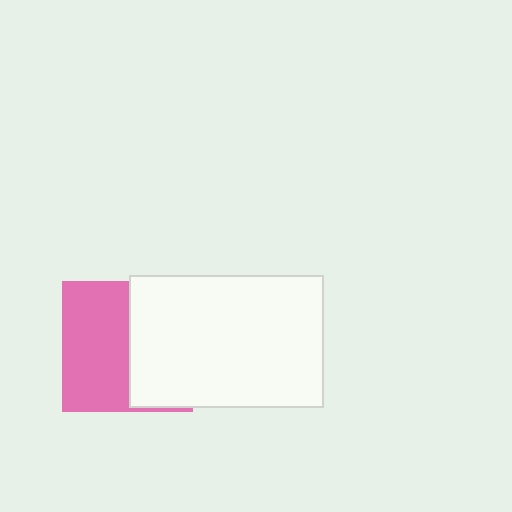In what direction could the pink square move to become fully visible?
The pink square could move left. That would shift it out from behind the white rectangle entirely.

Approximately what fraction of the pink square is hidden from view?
Roughly 47% of the pink square is hidden behind the white rectangle.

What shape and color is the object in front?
The object in front is a white rectangle.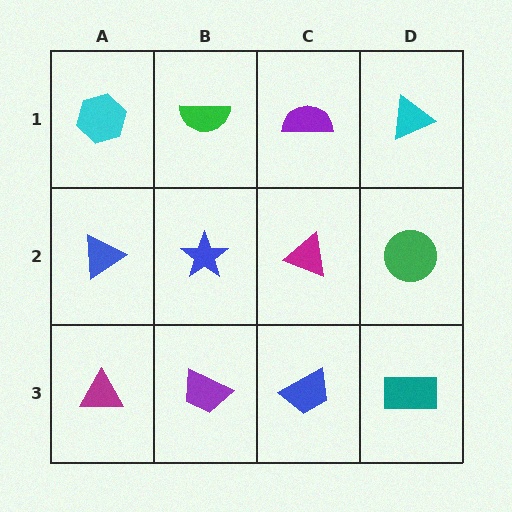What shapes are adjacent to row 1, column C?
A magenta triangle (row 2, column C), a green semicircle (row 1, column B), a cyan triangle (row 1, column D).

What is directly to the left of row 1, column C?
A green semicircle.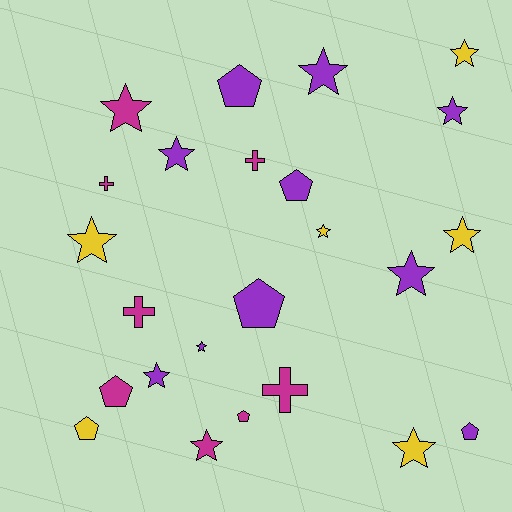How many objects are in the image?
There are 24 objects.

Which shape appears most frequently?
Star, with 13 objects.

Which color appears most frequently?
Purple, with 10 objects.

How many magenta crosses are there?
There are 4 magenta crosses.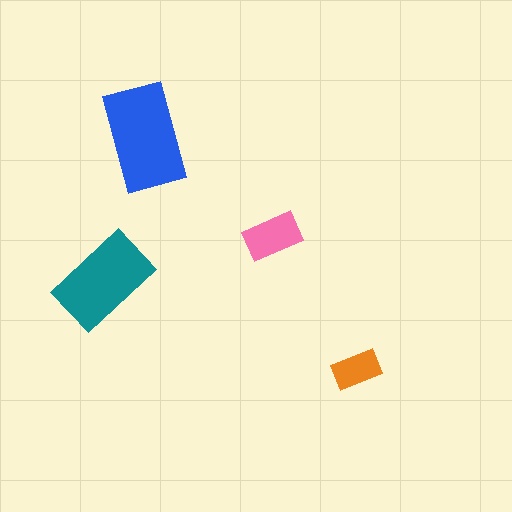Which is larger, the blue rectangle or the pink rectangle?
The blue one.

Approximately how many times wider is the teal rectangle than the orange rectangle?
About 2 times wider.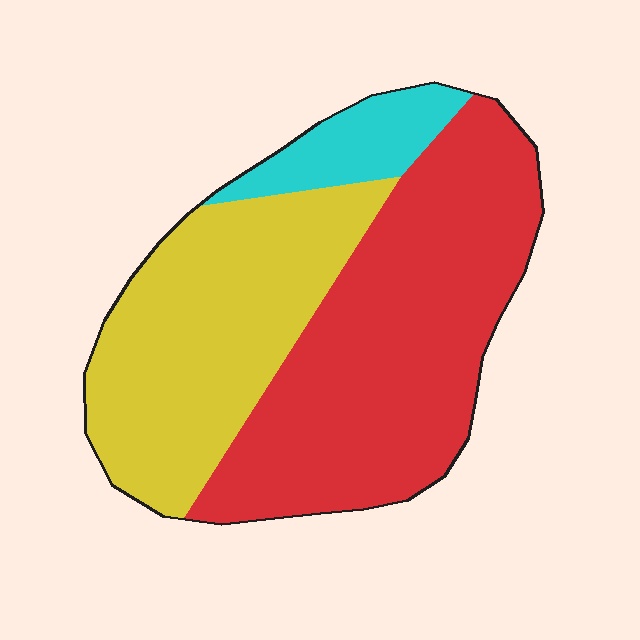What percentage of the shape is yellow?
Yellow takes up about three eighths (3/8) of the shape.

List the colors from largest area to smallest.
From largest to smallest: red, yellow, cyan.